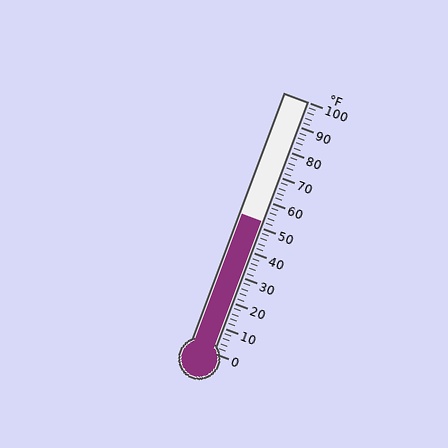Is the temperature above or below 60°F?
The temperature is below 60°F.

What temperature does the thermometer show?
The thermometer shows approximately 52°F.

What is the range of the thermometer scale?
The thermometer scale ranges from 0°F to 100°F.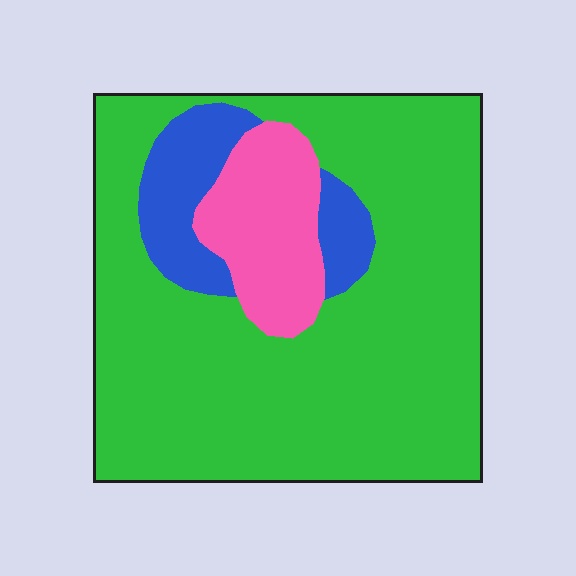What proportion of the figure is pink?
Pink covers 13% of the figure.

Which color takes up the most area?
Green, at roughly 75%.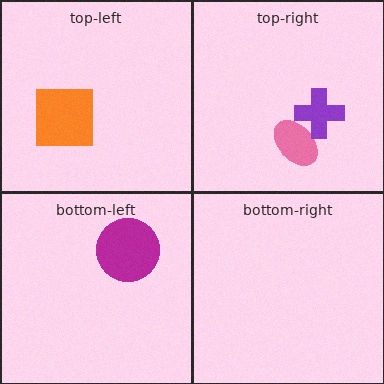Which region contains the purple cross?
The top-right region.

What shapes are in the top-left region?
The orange square.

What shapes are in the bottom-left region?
The magenta circle.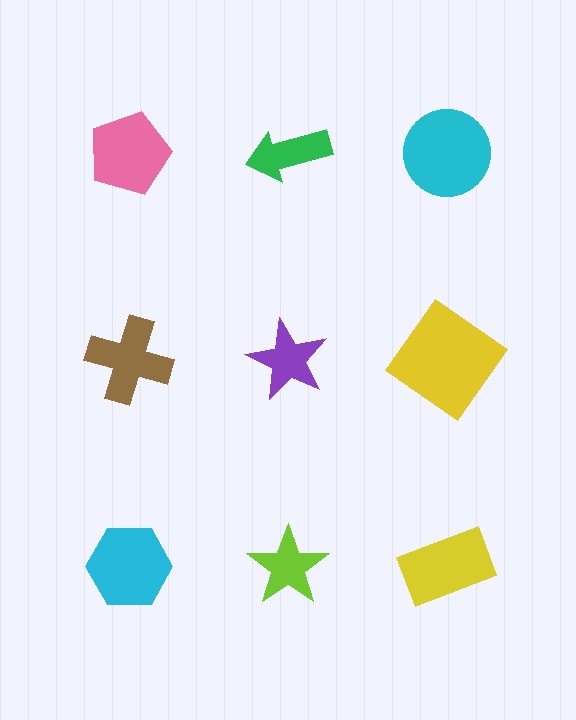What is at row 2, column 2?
A purple star.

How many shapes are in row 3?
3 shapes.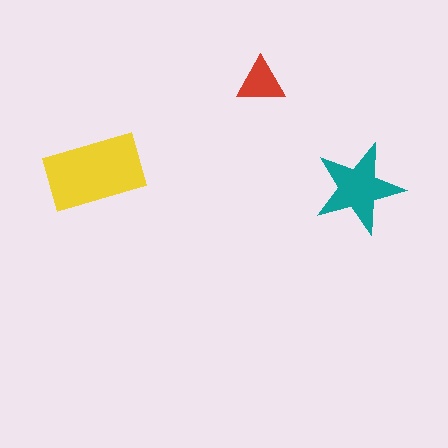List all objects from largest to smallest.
The yellow rectangle, the teal star, the red triangle.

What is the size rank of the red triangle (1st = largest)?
3rd.